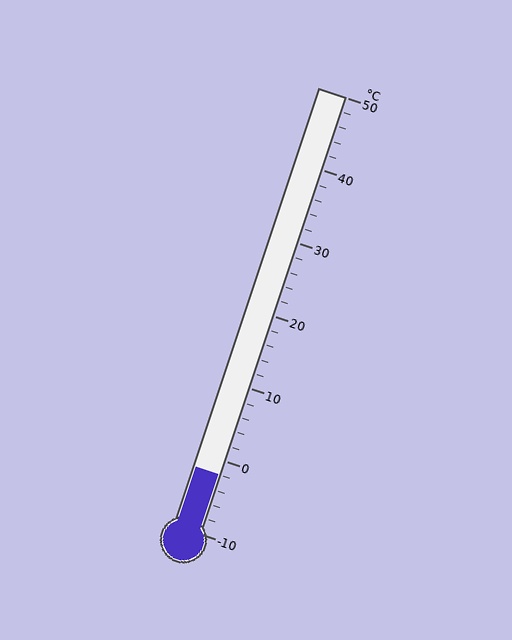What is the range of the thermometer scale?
The thermometer scale ranges from -10°C to 50°C.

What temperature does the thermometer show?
The thermometer shows approximately -2°C.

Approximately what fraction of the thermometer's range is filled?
The thermometer is filled to approximately 15% of its range.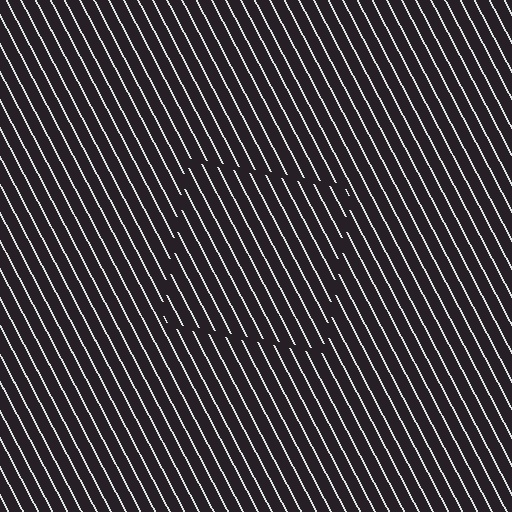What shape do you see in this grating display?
An illusory square. The interior of the shape contains the same grating, shifted by half a period — the contour is defined by the phase discontinuity where line-ends from the inner and outer gratings abut.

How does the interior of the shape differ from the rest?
The interior of the shape contains the same grating, shifted by half a period — the contour is defined by the phase discontinuity where line-ends from the inner and outer gratings abut.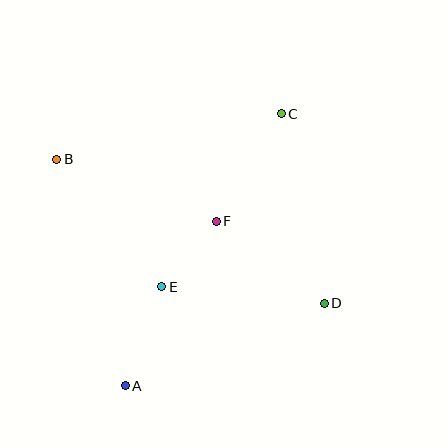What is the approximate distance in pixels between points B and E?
The distance between B and E is approximately 165 pixels.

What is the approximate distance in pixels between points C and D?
The distance between C and D is approximately 194 pixels.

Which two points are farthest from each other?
Points A and C are farthest from each other.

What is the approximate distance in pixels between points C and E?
The distance between C and E is approximately 211 pixels.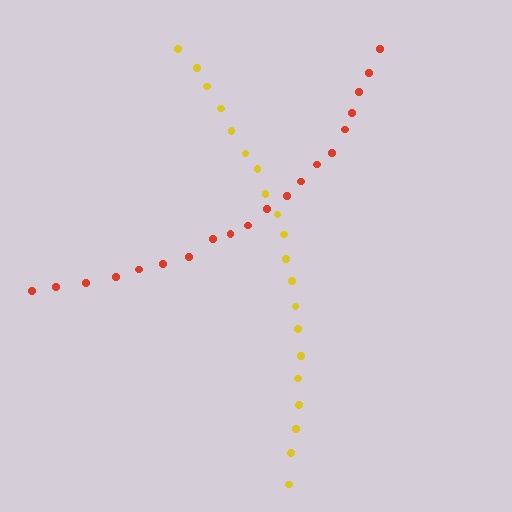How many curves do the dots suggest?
There are 2 distinct paths.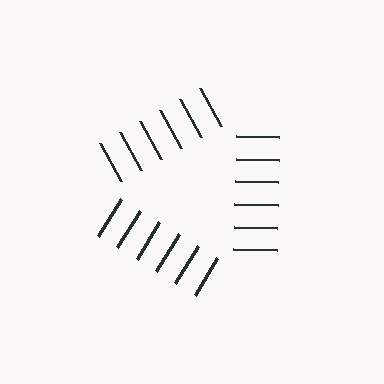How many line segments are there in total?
18 — 6 along each of the 3 edges.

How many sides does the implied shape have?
3 sides — the line-ends trace a triangle.